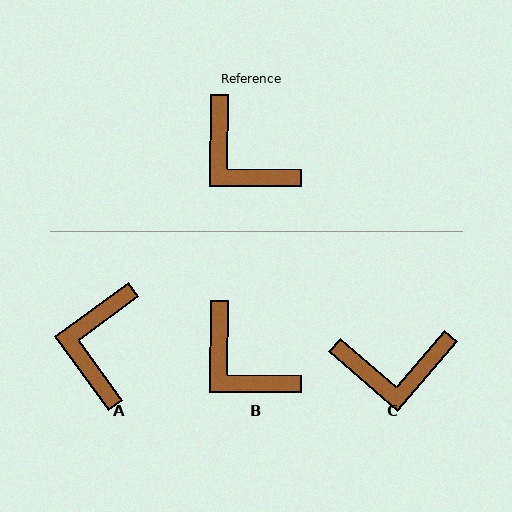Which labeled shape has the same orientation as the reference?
B.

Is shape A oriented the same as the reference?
No, it is off by about 53 degrees.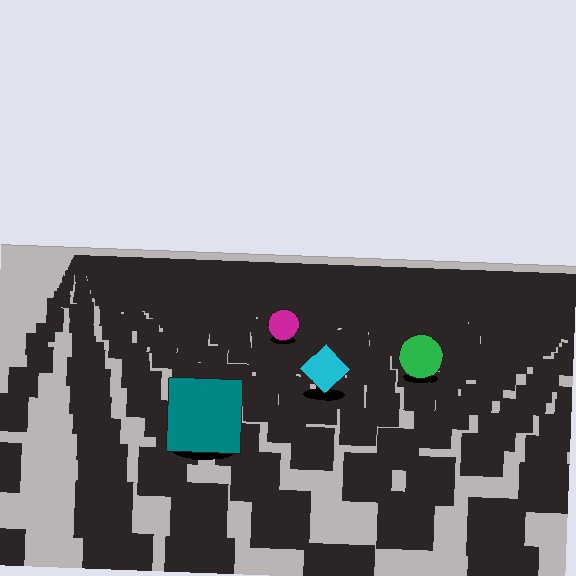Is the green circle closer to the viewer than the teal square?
No. The teal square is closer — you can tell from the texture gradient: the ground texture is coarser near it.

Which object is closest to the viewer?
The teal square is closest. The texture marks near it are larger and more spread out.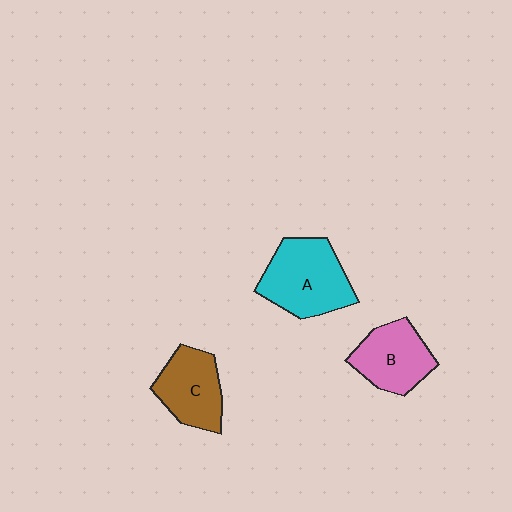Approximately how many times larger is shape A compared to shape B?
Approximately 1.3 times.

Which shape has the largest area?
Shape A (cyan).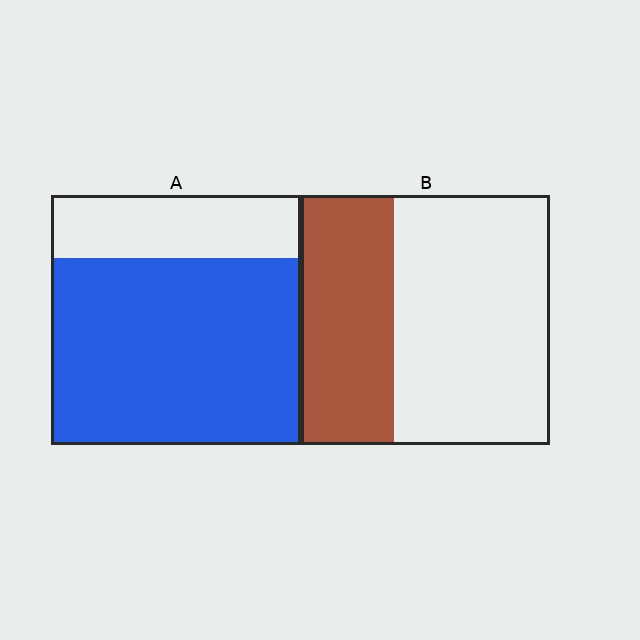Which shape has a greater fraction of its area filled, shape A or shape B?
Shape A.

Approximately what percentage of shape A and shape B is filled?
A is approximately 75% and B is approximately 35%.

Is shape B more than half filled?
No.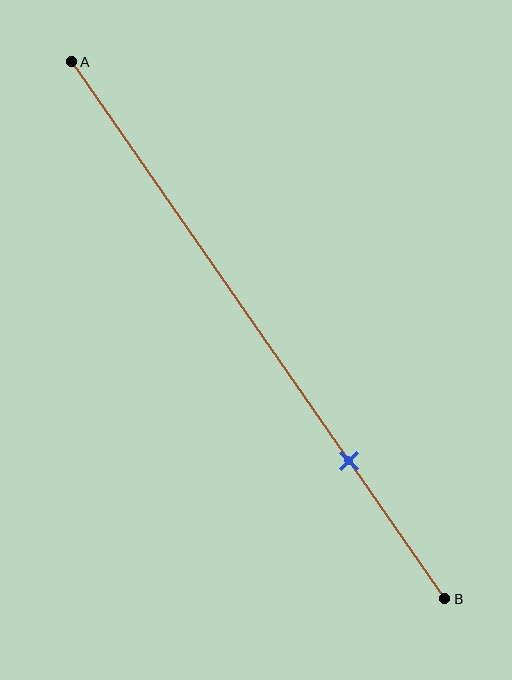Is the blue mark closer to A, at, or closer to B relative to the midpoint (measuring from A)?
The blue mark is closer to point B than the midpoint of segment AB.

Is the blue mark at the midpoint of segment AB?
No, the mark is at about 75% from A, not at the 50% midpoint.